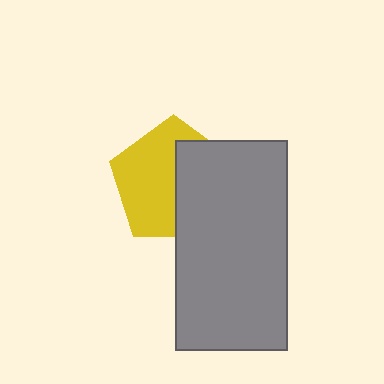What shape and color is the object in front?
The object in front is a gray rectangle.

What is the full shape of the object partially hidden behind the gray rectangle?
The partially hidden object is a yellow pentagon.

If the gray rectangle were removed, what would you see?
You would see the complete yellow pentagon.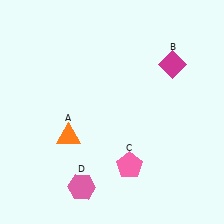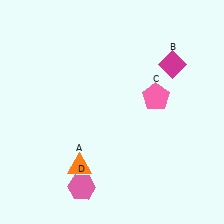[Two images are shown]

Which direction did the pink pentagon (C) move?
The pink pentagon (C) moved up.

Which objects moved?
The objects that moved are: the orange triangle (A), the pink pentagon (C).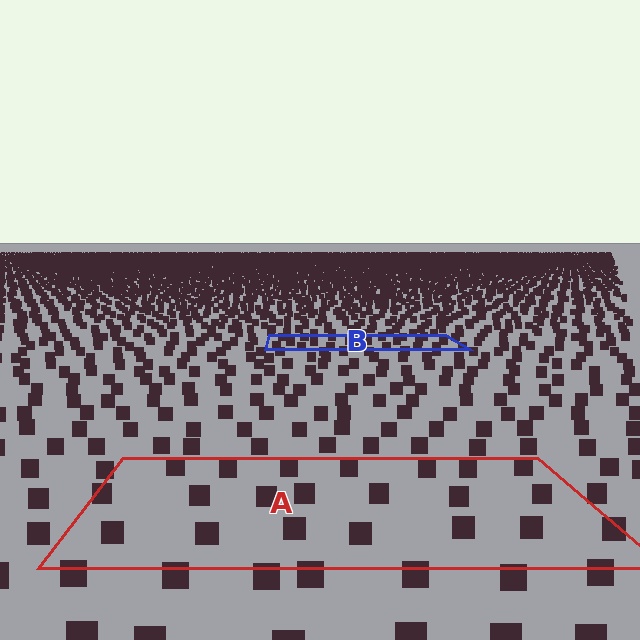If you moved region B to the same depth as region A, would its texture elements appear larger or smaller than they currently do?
They would appear larger. At a closer depth, the same texture elements are projected at a bigger on-screen size.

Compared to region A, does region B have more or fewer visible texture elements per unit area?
Region B has more texture elements per unit area — they are packed more densely because it is farther away.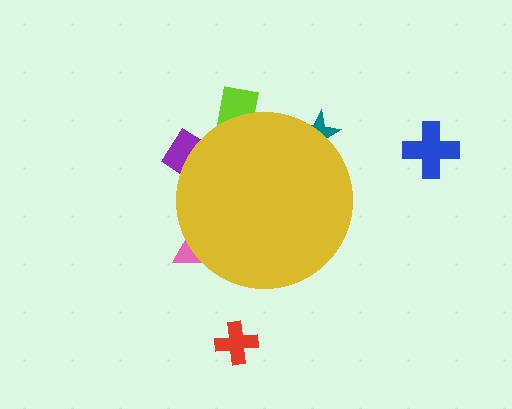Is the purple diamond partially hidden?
Yes, the purple diamond is partially hidden behind the yellow circle.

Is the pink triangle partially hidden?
Yes, the pink triangle is partially hidden behind the yellow circle.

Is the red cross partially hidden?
No, the red cross is fully visible.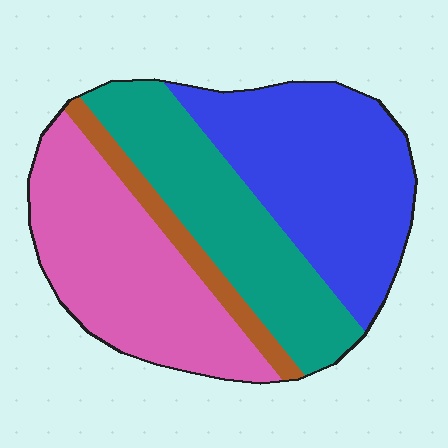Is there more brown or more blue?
Blue.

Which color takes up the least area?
Brown, at roughly 10%.